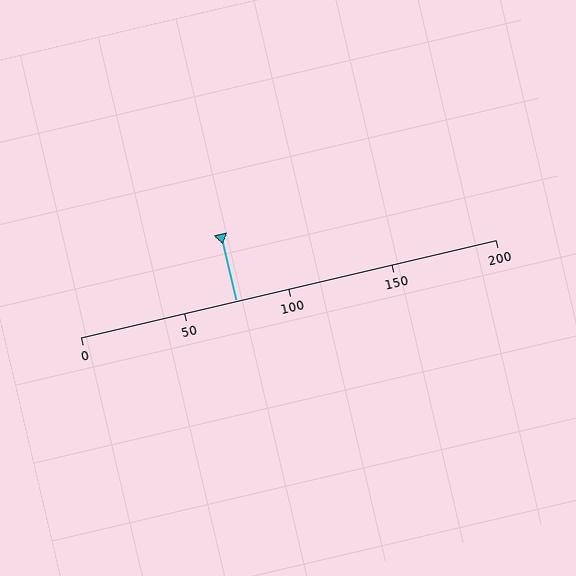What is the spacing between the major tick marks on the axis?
The major ticks are spaced 50 apart.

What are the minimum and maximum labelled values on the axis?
The axis runs from 0 to 200.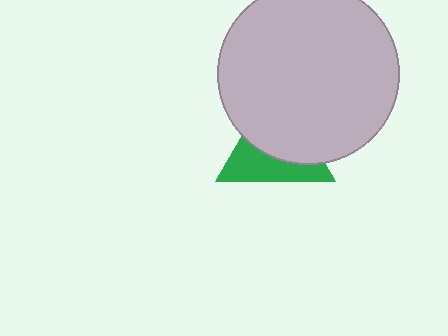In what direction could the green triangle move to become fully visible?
The green triangle could move down. That would shift it out from behind the light gray circle entirely.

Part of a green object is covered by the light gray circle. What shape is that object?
It is a triangle.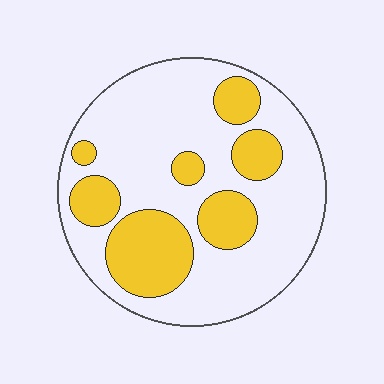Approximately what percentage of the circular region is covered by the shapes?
Approximately 30%.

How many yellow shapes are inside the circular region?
7.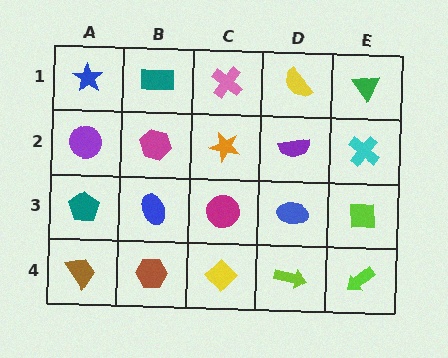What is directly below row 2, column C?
A magenta circle.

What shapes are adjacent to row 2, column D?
A yellow semicircle (row 1, column D), a blue ellipse (row 3, column D), an orange star (row 2, column C), a cyan cross (row 2, column E).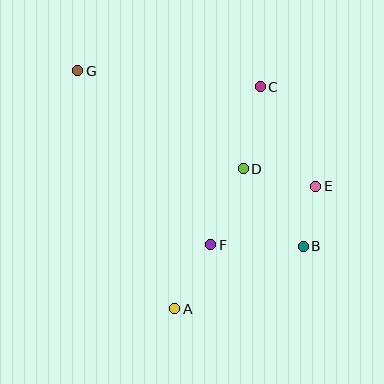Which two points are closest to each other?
Points B and E are closest to each other.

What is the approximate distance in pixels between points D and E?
The distance between D and E is approximately 75 pixels.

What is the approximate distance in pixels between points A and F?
The distance between A and F is approximately 74 pixels.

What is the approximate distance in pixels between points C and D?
The distance between C and D is approximately 84 pixels.